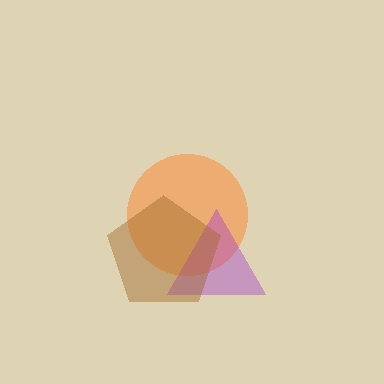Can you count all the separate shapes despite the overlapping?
Yes, there are 3 separate shapes.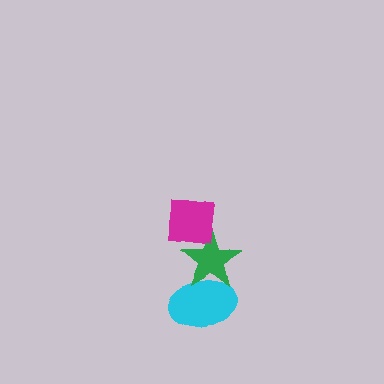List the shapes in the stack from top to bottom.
From top to bottom: the magenta square, the green star, the cyan ellipse.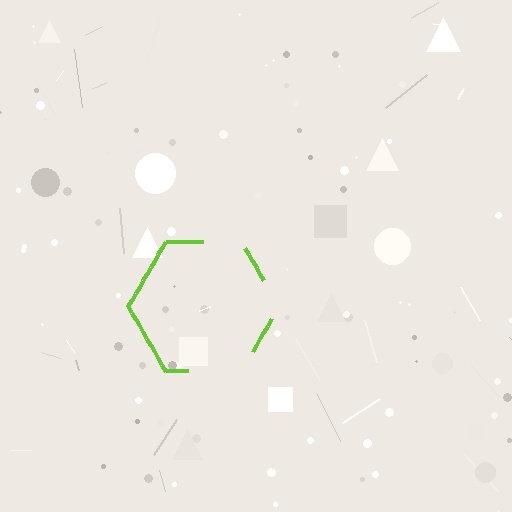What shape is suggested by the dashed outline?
The dashed outline suggests a hexagon.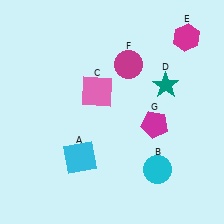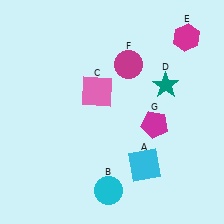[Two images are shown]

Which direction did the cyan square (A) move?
The cyan square (A) moved right.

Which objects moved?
The objects that moved are: the cyan square (A), the cyan circle (B).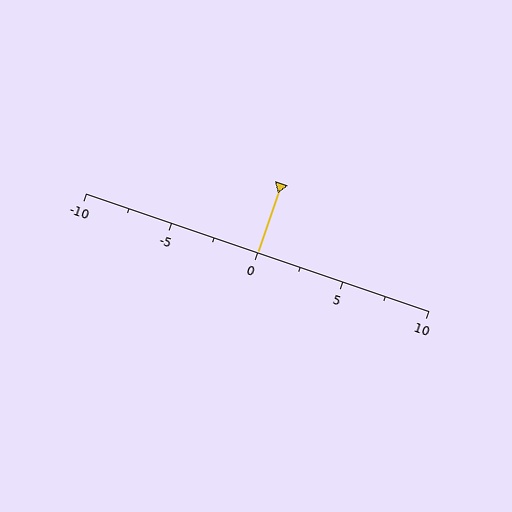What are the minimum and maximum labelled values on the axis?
The axis runs from -10 to 10.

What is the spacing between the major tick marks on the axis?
The major ticks are spaced 5 apart.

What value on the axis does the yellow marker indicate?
The marker indicates approximately 0.